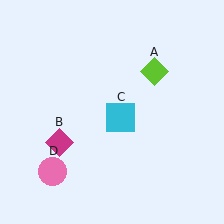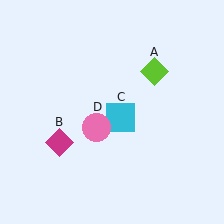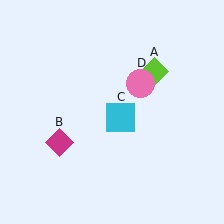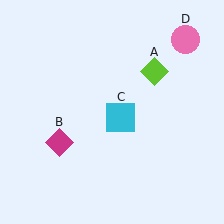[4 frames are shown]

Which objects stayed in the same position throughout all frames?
Lime diamond (object A) and magenta diamond (object B) and cyan square (object C) remained stationary.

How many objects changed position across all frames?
1 object changed position: pink circle (object D).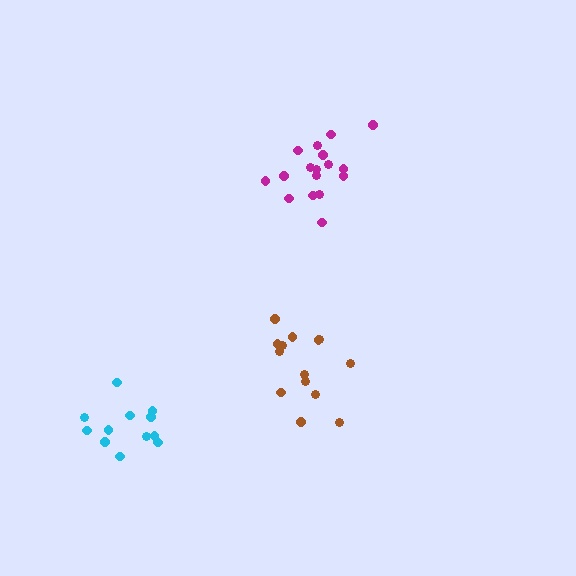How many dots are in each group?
Group 1: 13 dots, Group 2: 17 dots, Group 3: 14 dots (44 total).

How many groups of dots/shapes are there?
There are 3 groups.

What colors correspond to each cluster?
The clusters are colored: cyan, magenta, brown.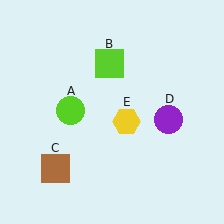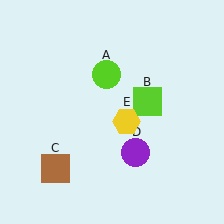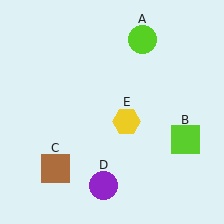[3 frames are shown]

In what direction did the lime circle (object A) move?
The lime circle (object A) moved up and to the right.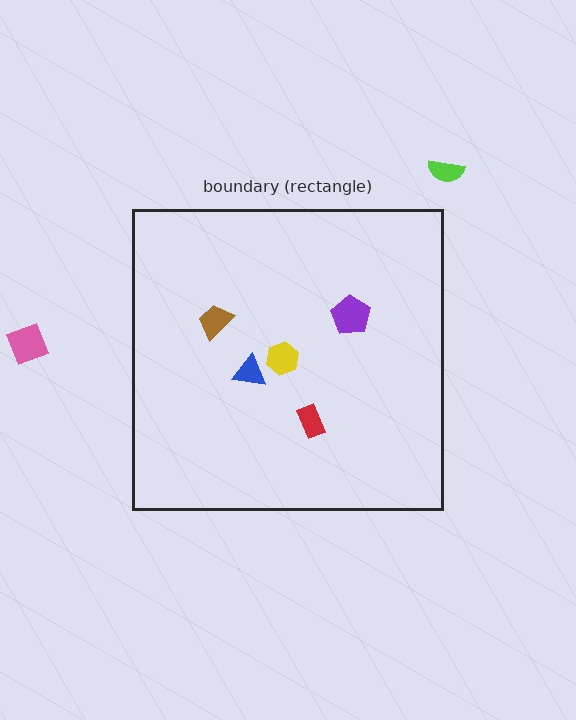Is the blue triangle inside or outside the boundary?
Inside.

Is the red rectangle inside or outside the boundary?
Inside.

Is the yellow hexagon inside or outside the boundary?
Inside.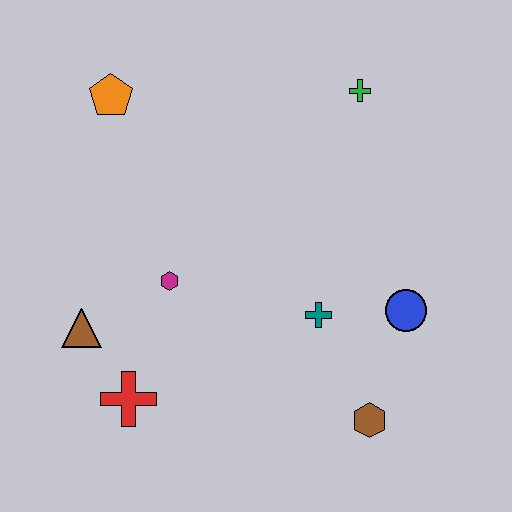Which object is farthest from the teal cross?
The orange pentagon is farthest from the teal cross.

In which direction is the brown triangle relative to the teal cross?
The brown triangle is to the left of the teal cross.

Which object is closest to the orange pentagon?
The magenta hexagon is closest to the orange pentagon.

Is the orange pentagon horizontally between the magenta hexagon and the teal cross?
No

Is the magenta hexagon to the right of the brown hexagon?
No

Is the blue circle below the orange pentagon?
Yes